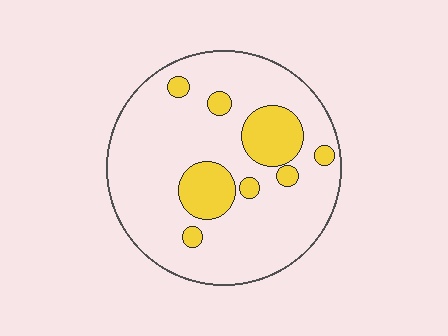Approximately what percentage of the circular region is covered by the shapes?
Approximately 20%.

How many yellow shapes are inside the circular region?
8.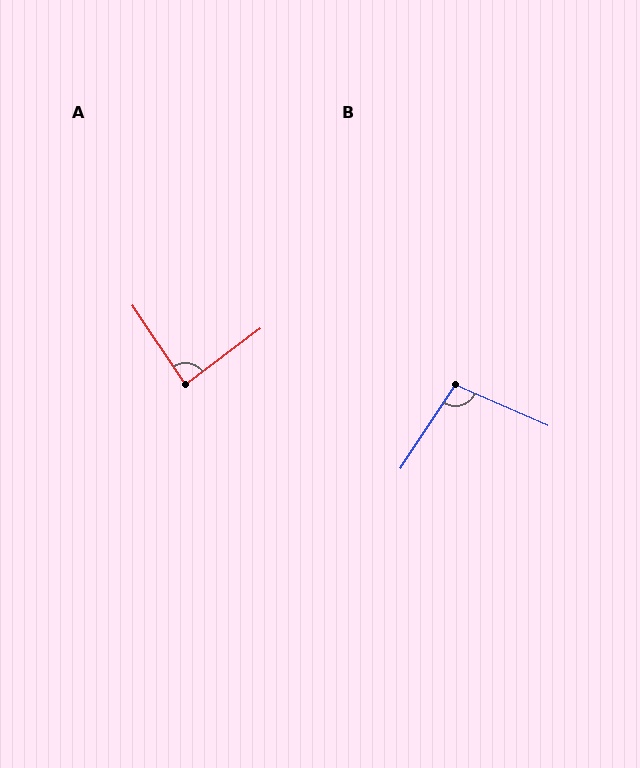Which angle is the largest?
B, at approximately 100 degrees.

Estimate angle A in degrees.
Approximately 87 degrees.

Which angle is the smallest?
A, at approximately 87 degrees.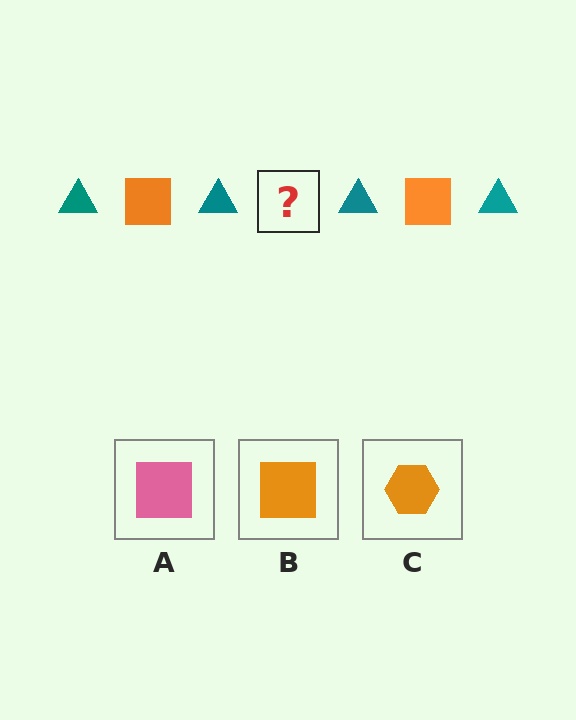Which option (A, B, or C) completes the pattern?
B.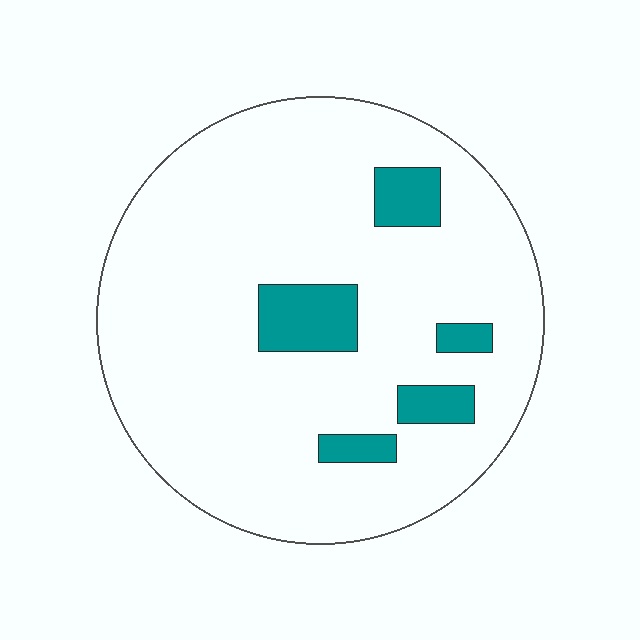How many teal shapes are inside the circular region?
5.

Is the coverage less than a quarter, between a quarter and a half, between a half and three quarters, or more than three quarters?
Less than a quarter.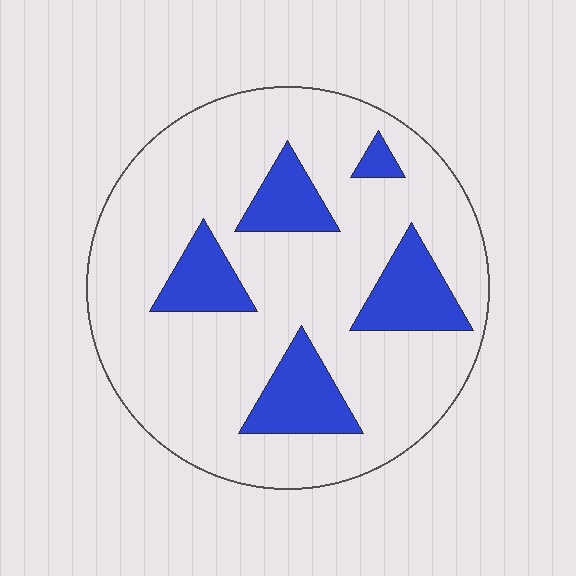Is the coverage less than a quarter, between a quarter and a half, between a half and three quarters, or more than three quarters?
Less than a quarter.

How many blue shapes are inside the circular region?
5.